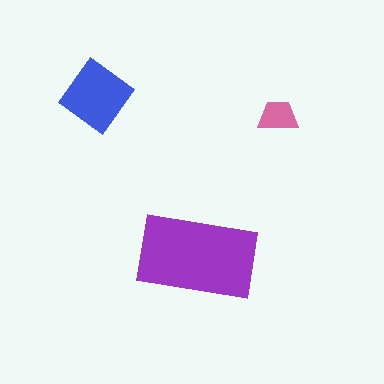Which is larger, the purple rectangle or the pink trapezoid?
The purple rectangle.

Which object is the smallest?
The pink trapezoid.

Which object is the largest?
The purple rectangle.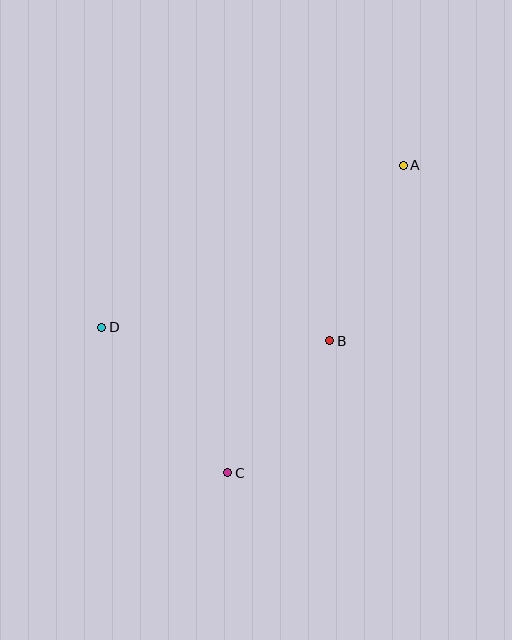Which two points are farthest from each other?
Points A and C are farthest from each other.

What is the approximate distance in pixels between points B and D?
The distance between B and D is approximately 228 pixels.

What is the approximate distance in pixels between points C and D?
The distance between C and D is approximately 193 pixels.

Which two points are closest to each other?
Points B and C are closest to each other.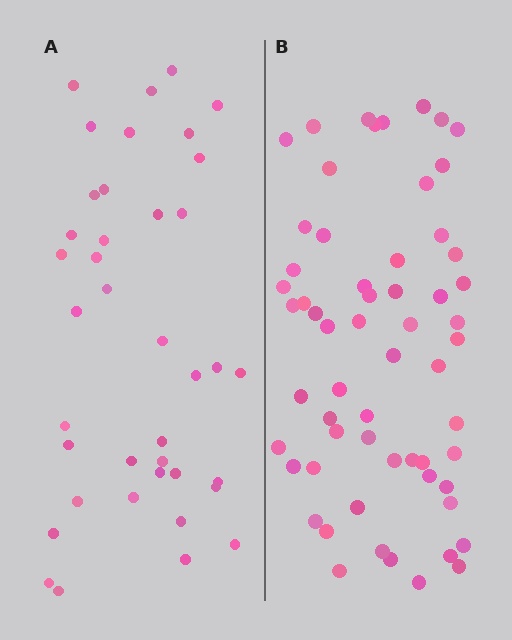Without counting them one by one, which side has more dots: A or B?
Region B (the right region) has more dots.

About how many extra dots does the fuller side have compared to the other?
Region B has approximately 20 more dots than region A.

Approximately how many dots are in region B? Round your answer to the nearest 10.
About 60 dots.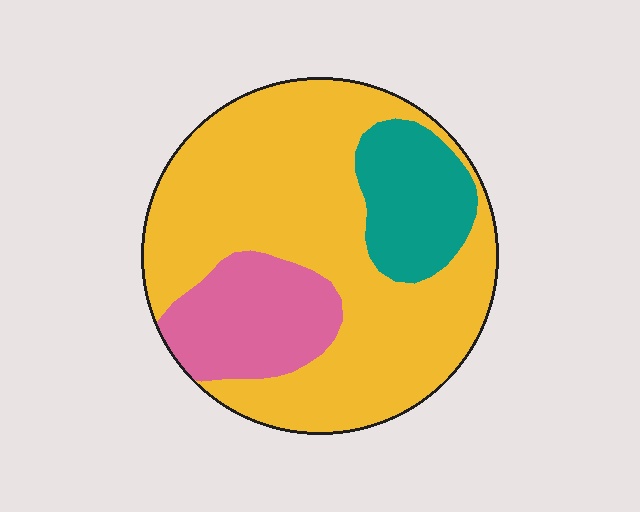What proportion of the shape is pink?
Pink covers roughly 20% of the shape.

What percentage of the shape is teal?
Teal covers roughly 15% of the shape.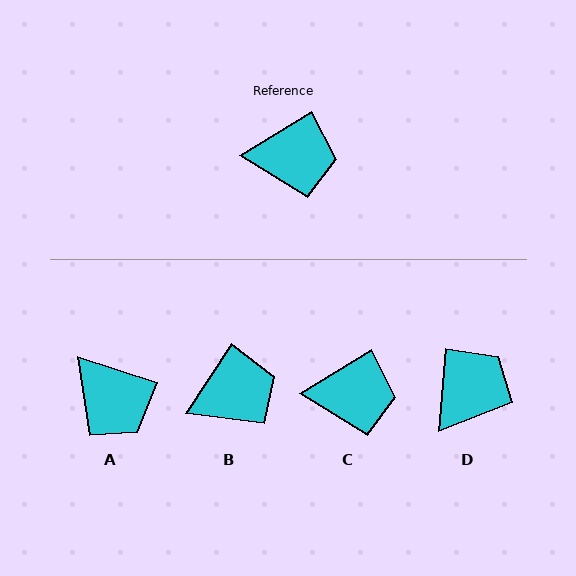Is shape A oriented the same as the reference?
No, it is off by about 50 degrees.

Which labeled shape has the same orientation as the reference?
C.